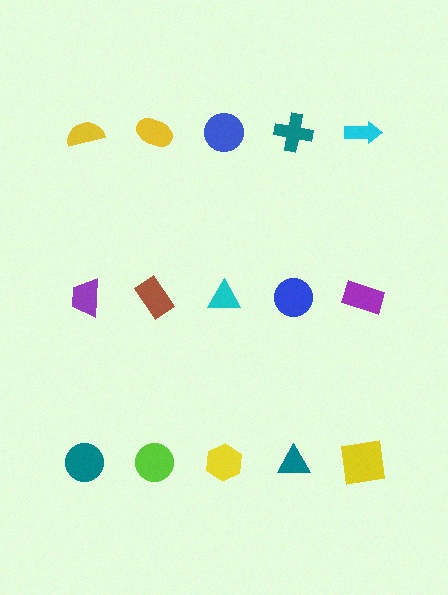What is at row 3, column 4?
A teal triangle.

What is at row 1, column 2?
A yellow ellipse.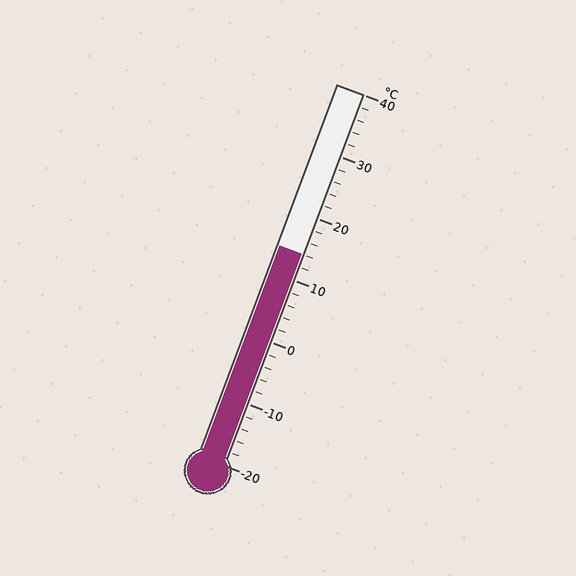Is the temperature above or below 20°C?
The temperature is below 20°C.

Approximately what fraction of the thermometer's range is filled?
The thermometer is filled to approximately 55% of its range.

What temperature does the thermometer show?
The thermometer shows approximately 14°C.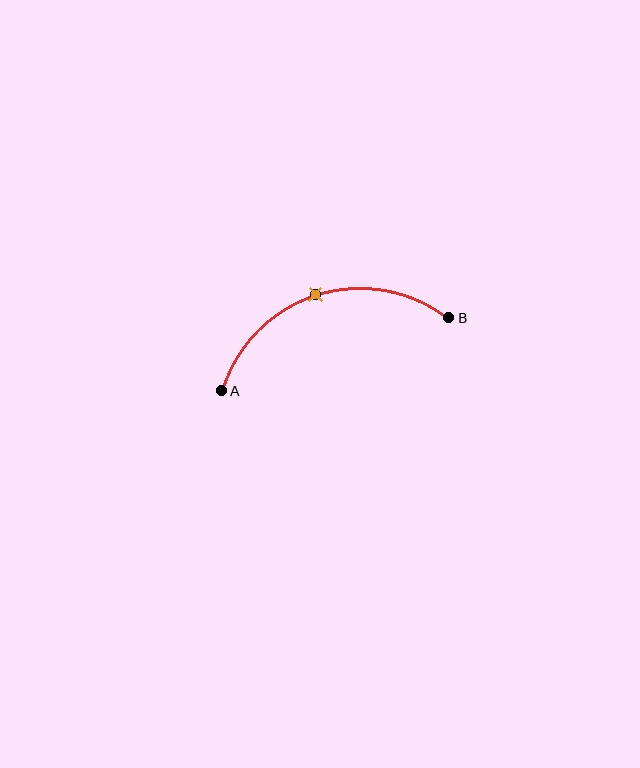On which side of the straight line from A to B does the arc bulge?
The arc bulges above the straight line connecting A and B.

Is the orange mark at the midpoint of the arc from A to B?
Yes. The orange mark lies on the arc at equal arc-length from both A and B — it is the arc midpoint.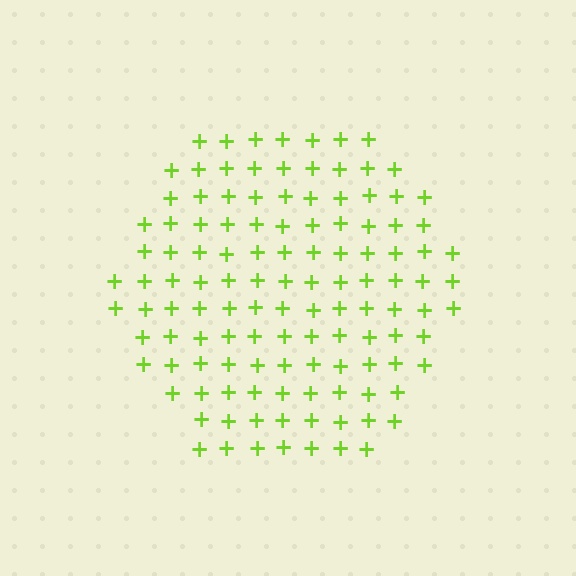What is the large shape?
The large shape is a hexagon.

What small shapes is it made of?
It is made of small plus signs.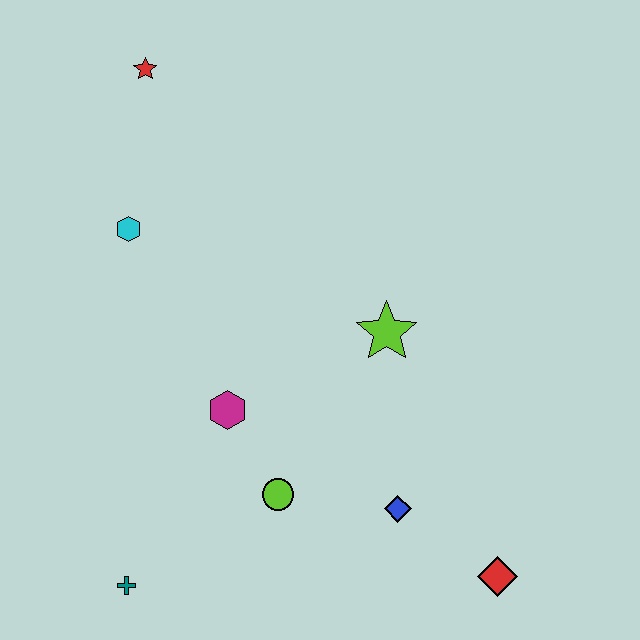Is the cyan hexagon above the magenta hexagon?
Yes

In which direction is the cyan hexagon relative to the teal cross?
The cyan hexagon is above the teal cross.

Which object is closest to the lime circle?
The magenta hexagon is closest to the lime circle.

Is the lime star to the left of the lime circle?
No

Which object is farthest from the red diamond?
The red star is farthest from the red diamond.